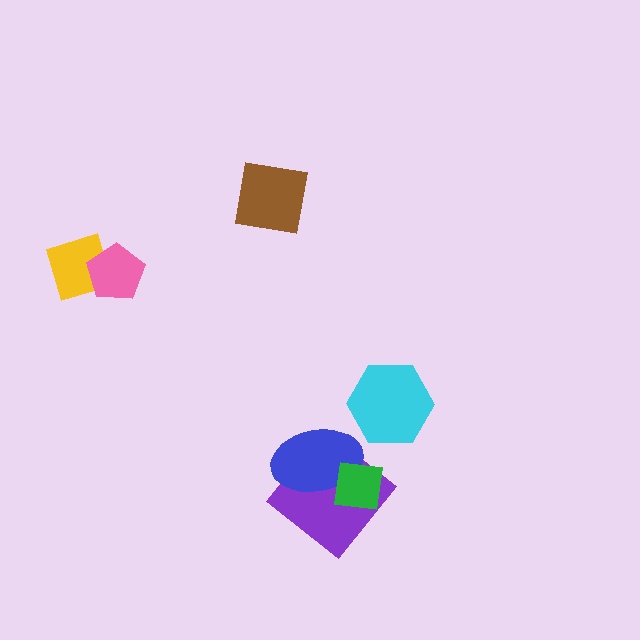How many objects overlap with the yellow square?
1 object overlaps with the yellow square.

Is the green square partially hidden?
No, no other shape covers it.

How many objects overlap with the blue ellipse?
2 objects overlap with the blue ellipse.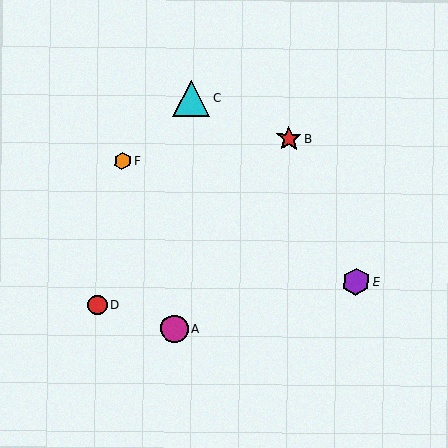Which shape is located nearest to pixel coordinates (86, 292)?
The red circle (labeled D) at (98, 305) is nearest to that location.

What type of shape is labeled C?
Shape C is a cyan triangle.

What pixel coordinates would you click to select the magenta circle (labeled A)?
Click at (175, 329) to select the magenta circle A.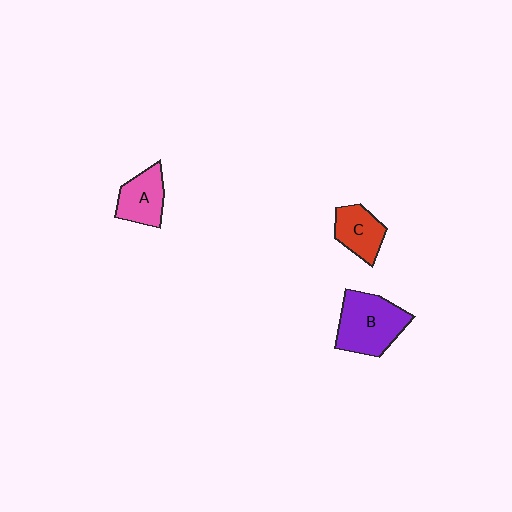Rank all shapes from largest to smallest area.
From largest to smallest: B (purple), A (pink), C (red).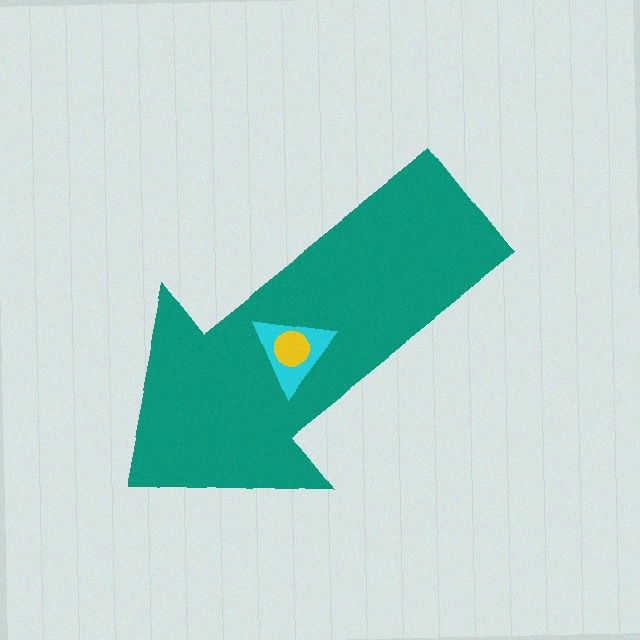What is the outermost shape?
The teal arrow.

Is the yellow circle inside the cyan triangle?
Yes.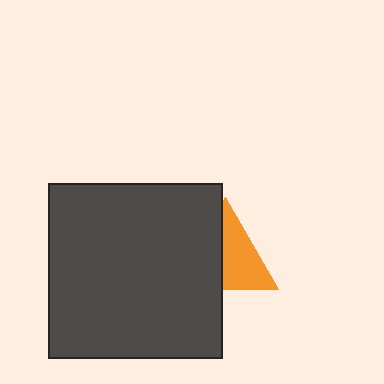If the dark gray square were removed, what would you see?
You would see the complete orange triangle.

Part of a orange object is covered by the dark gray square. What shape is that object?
It is a triangle.